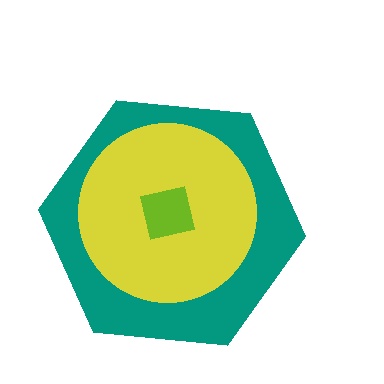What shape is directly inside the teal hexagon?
The yellow circle.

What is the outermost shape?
The teal hexagon.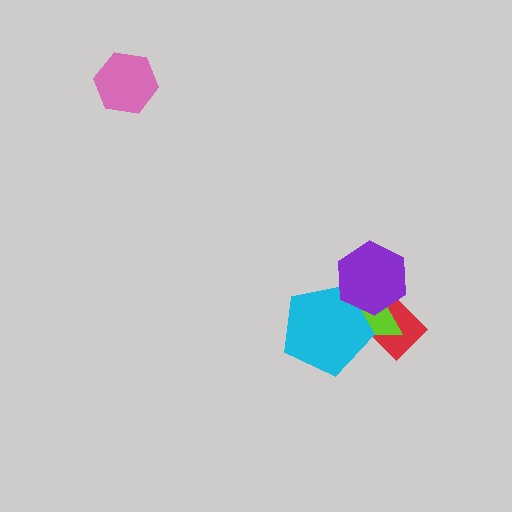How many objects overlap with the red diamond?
3 objects overlap with the red diamond.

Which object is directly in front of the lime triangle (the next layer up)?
The cyan pentagon is directly in front of the lime triangle.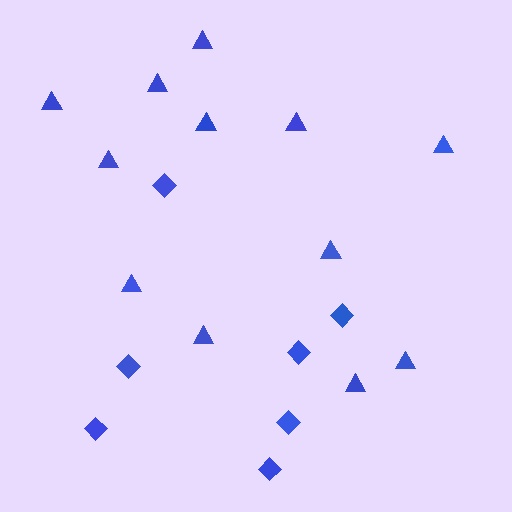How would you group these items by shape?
There are 2 groups: one group of triangles (12) and one group of diamonds (7).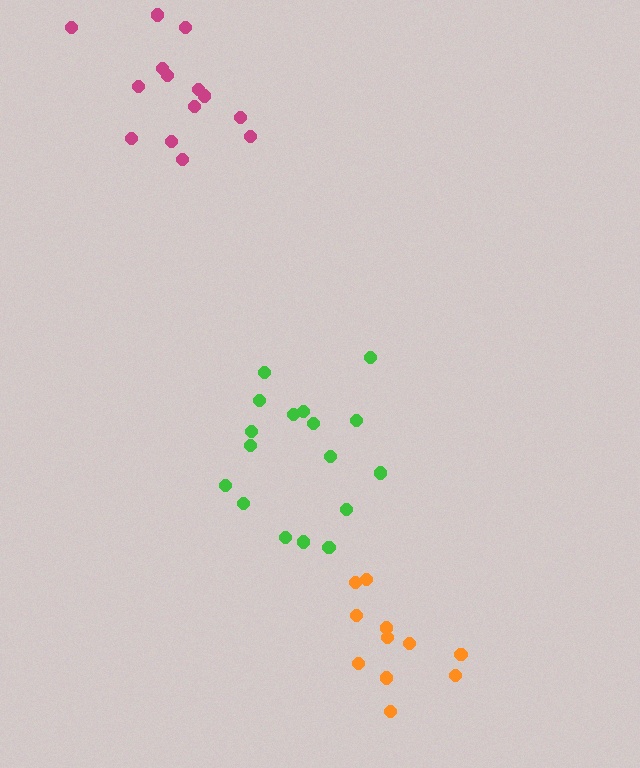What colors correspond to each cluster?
The clusters are colored: orange, green, magenta.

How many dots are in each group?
Group 1: 11 dots, Group 2: 17 dots, Group 3: 14 dots (42 total).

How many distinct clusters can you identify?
There are 3 distinct clusters.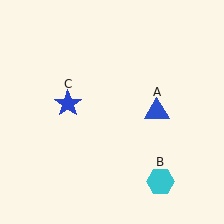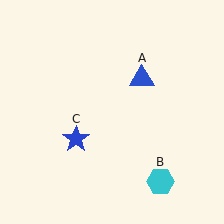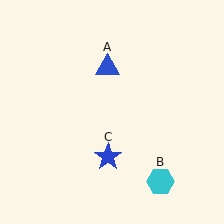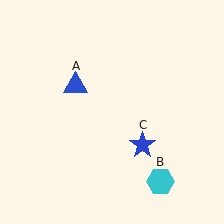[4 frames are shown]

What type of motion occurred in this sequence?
The blue triangle (object A), blue star (object C) rotated counterclockwise around the center of the scene.